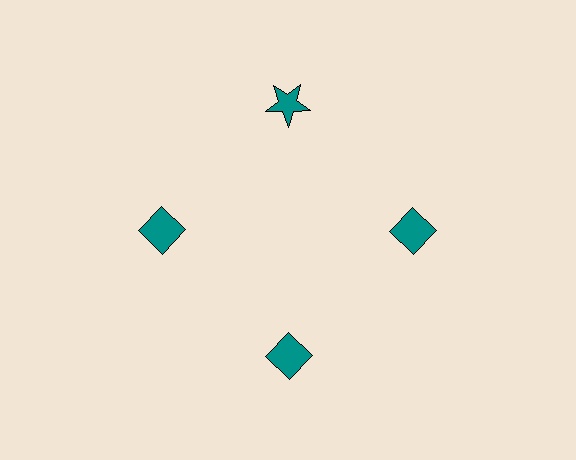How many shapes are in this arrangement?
There are 4 shapes arranged in a ring pattern.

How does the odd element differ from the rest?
It has a different shape: star instead of diamond.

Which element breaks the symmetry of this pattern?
The teal star at roughly the 12 o'clock position breaks the symmetry. All other shapes are teal diamonds.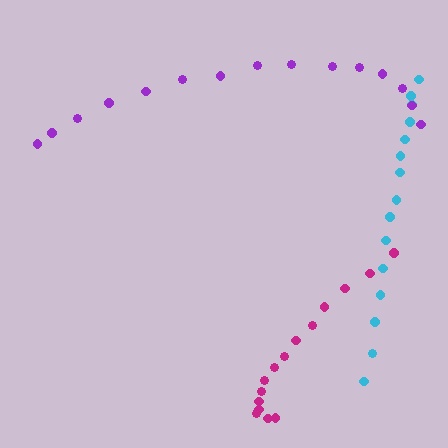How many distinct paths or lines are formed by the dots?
There are 3 distinct paths.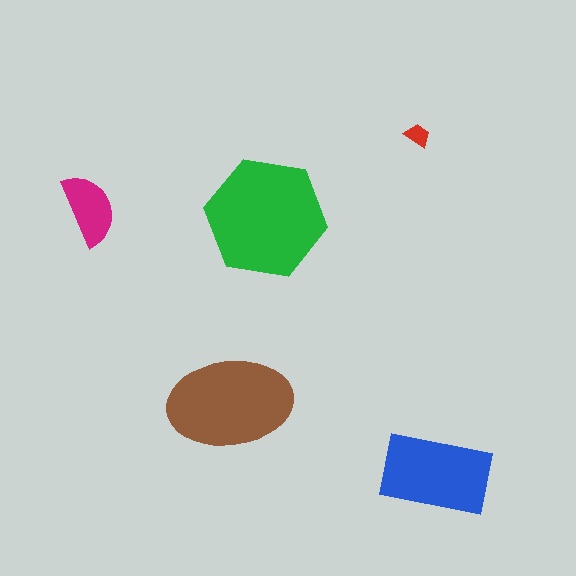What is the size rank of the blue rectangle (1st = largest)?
3rd.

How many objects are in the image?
There are 5 objects in the image.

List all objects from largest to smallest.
The green hexagon, the brown ellipse, the blue rectangle, the magenta semicircle, the red trapezoid.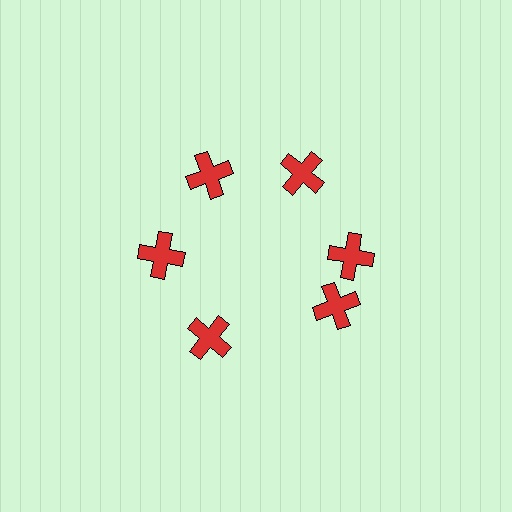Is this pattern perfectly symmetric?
No. The 6 red crosses are arranged in a ring, but one element near the 5 o'clock position is rotated out of alignment along the ring, breaking the 6-fold rotational symmetry.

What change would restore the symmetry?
The symmetry would be restored by rotating it back into even spacing with its neighbors so that all 6 crosses sit at equal angles and equal distance from the center.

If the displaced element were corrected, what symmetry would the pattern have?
It would have 6-fold rotational symmetry — the pattern would map onto itself every 60 degrees.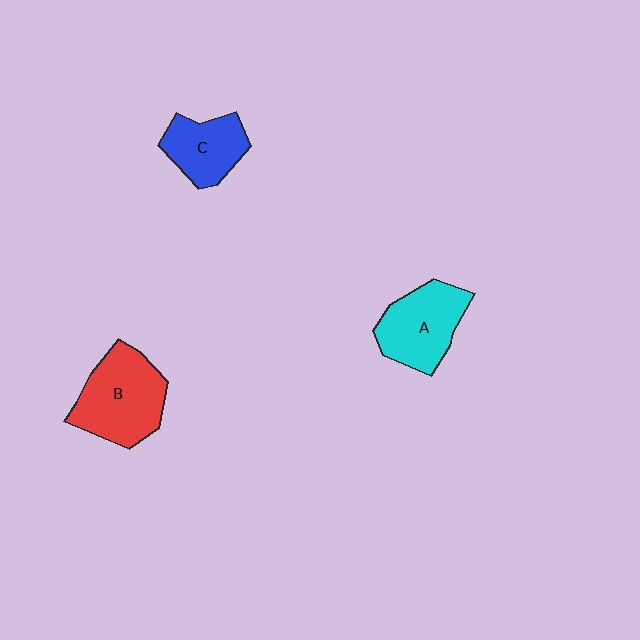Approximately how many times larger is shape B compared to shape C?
Approximately 1.5 times.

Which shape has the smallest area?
Shape C (blue).